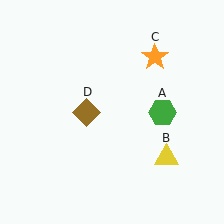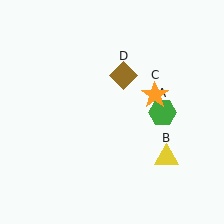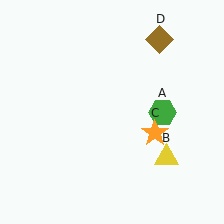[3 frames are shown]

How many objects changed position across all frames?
2 objects changed position: orange star (object C), brown diamond (object D).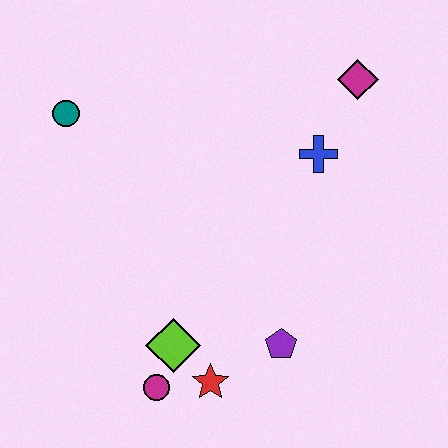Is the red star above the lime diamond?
No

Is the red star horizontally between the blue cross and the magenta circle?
Yes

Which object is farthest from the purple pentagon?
The teal circle is farthest from the purple pentagon.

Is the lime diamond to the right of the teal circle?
Yes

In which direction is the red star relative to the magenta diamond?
The red star is below the magenta diamond.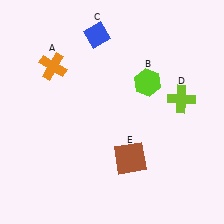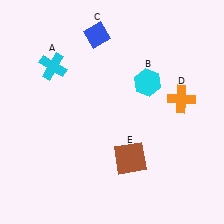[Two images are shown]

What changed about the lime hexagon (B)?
In Image 1, B is lime. In Image 2, it changed to cyan.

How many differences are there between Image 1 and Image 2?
There are 3 differences between the two images.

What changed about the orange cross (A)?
In Image 1, A is orange. In Image 2, it changed to cyan.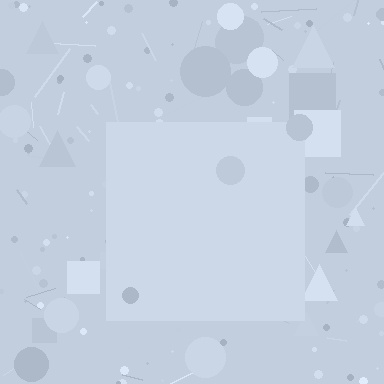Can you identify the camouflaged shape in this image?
The camouflaged shape is a square.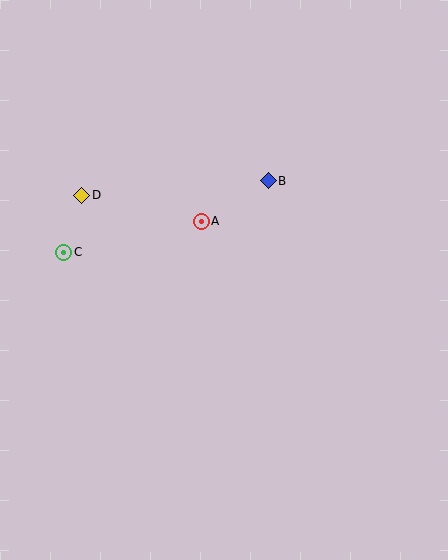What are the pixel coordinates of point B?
Point B is at (268, 181).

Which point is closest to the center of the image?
Point A at (201, 221) is closest to the center.